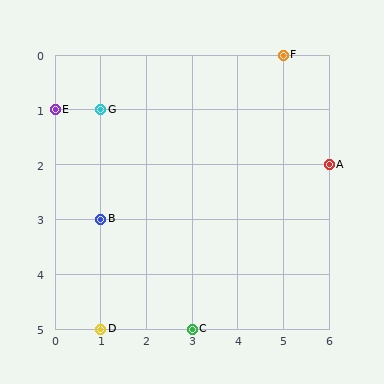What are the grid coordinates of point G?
Point G is at grid coordinates (1, 1).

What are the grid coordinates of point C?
Point C is at grid coordinates (3, 5).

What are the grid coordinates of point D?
Point D is at grid coordinates (1, 5).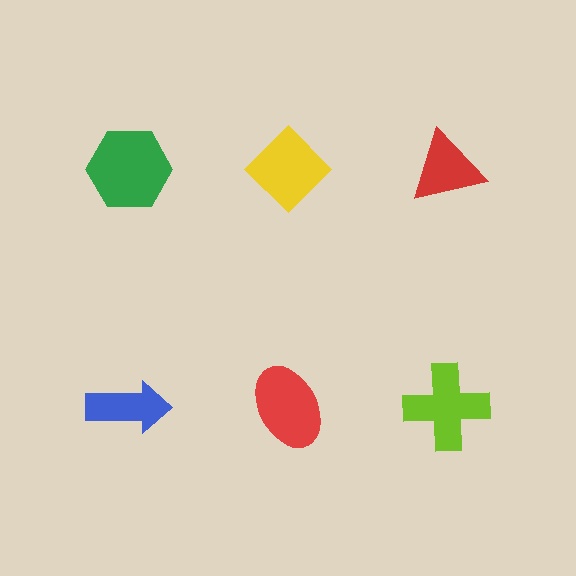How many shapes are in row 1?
3 shapes.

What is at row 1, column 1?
A green hexagon.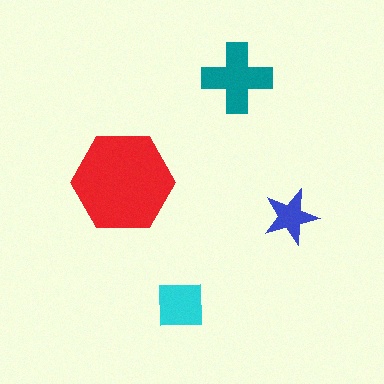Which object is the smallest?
The blue star.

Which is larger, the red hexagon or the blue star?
The red hexagon.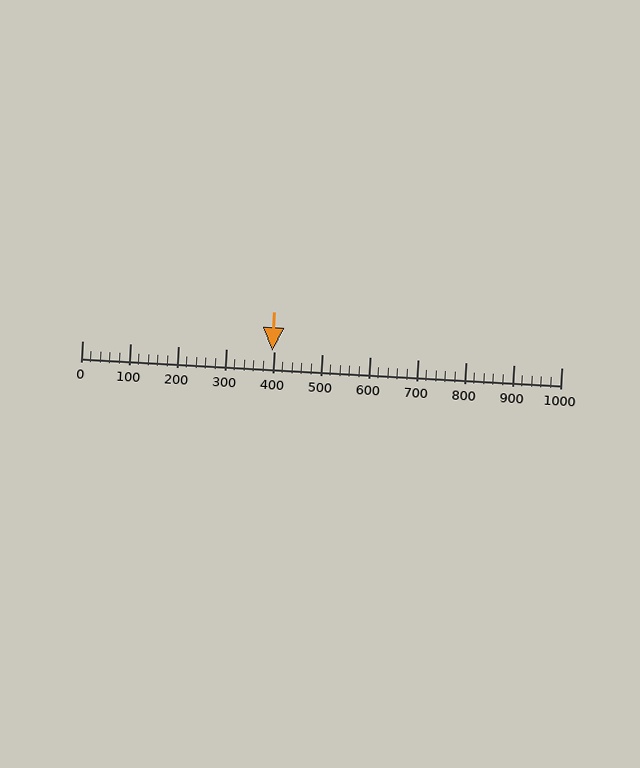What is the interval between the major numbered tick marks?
The major tick marks are spaced 100 units apart.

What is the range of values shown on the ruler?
The ruler shows values from 0 to 1000.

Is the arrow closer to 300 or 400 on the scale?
The arrow is closer to 400.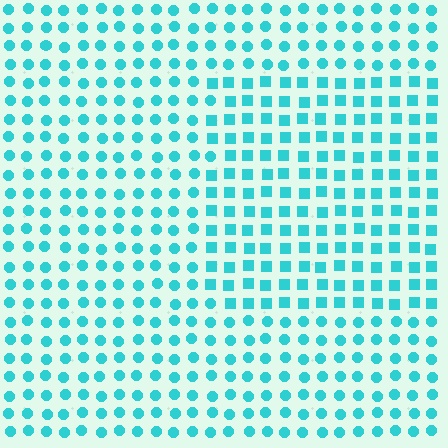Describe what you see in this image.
The image is filled with small cyan elements arranged in a uniform grid. A rectangle-shaped region contains squares, while the surrounding area contains circles. The boundary is defined purely by the change in element shape.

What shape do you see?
I see a rectangle.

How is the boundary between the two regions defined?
The boundary is defined by a change in element shape: squares inside vs. circles outside. All elements share the same color and spacing.